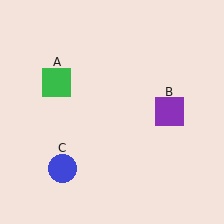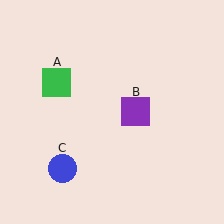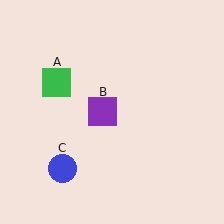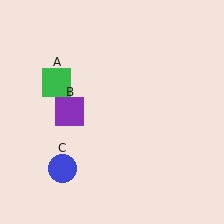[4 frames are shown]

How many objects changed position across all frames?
1 object changed position: purple square (object B).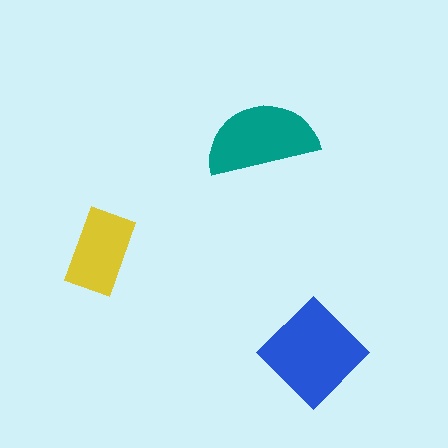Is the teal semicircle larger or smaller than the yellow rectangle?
Larger.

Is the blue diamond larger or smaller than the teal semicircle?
Larger.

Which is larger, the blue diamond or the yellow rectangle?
The blue diamond.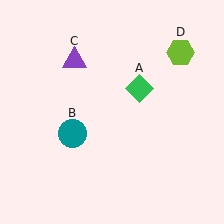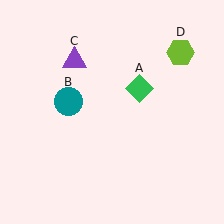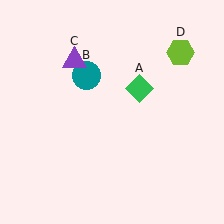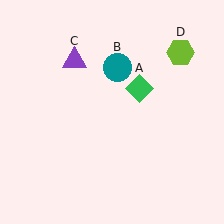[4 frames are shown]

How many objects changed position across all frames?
1 object changed position: teal circle (object B).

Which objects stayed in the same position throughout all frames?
Green diamond (object A) and purple triangle (object C) and lime hexagon (object D) remained stationary.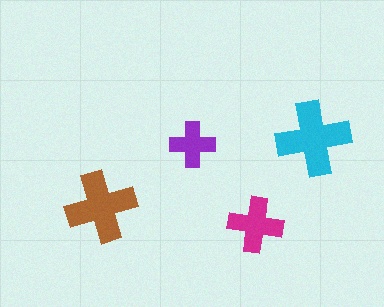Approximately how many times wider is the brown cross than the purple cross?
About 1.5 times wider.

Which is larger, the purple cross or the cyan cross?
The cyan one.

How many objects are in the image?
There are 4 objects in the image.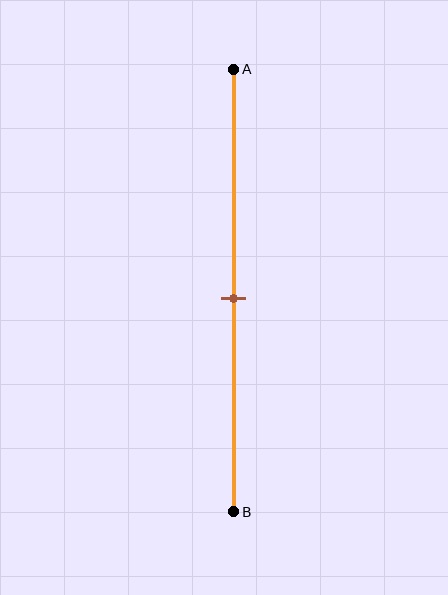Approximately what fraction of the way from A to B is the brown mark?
The brown mark is approximately 50% of the way from A to B.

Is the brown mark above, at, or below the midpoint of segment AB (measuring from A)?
The brown mark is approximately at the midpoint of segment AB.